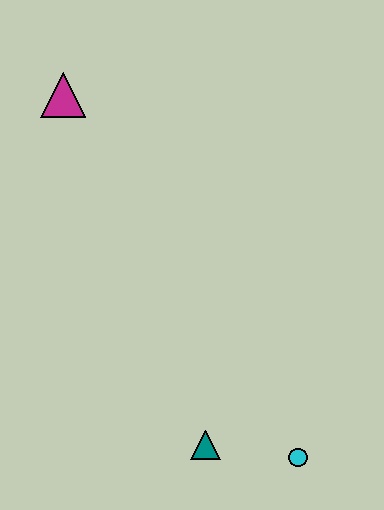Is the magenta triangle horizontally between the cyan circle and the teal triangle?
No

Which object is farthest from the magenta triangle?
The cyan circle is farthest from the magenta triangle.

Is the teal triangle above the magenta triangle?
No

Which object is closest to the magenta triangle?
The teal triangle is closest to the magenta triangle.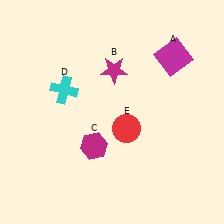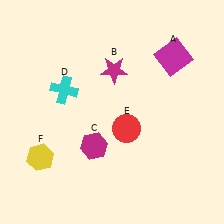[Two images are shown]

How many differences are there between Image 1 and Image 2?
There is 1 difference between the two images.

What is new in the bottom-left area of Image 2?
A yellow hexagon (F) was added in the bottom-left area of Image 2.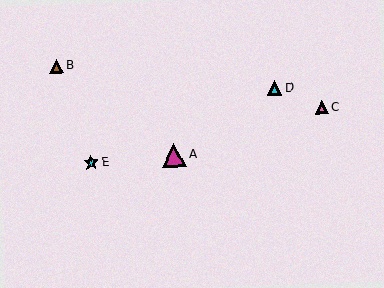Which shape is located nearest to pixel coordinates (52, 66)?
The brown triangle (labeled B) at (57, 66) is nearest to that location.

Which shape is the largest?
The magenta triangle (labeled A) is the largest.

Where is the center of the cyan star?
The center of the cyan star is at (91, 163).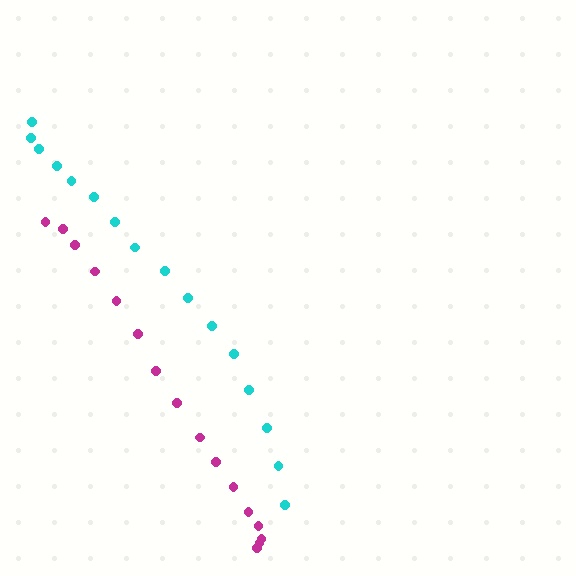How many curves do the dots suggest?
There are 2 distinct paths.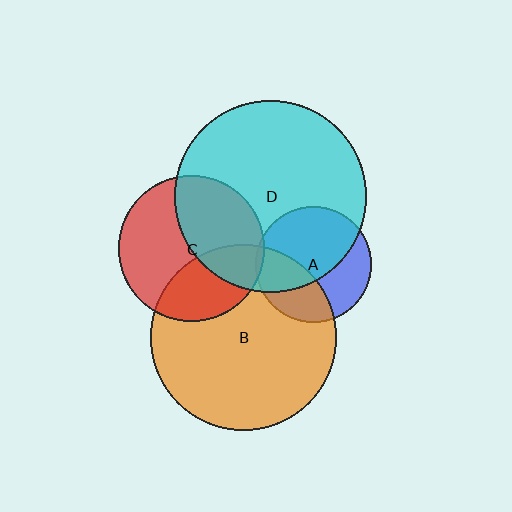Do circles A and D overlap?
Yes.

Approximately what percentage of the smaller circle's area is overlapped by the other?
Approximately 60%.